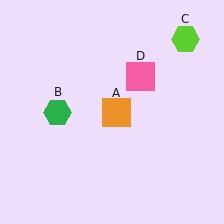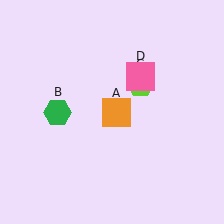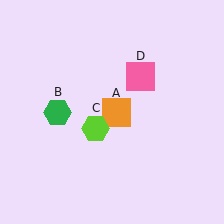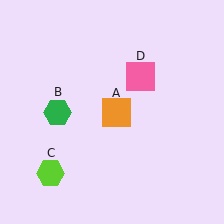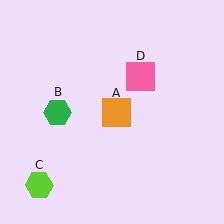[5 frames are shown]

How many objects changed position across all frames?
1 object changed position: lime hexagon (object C).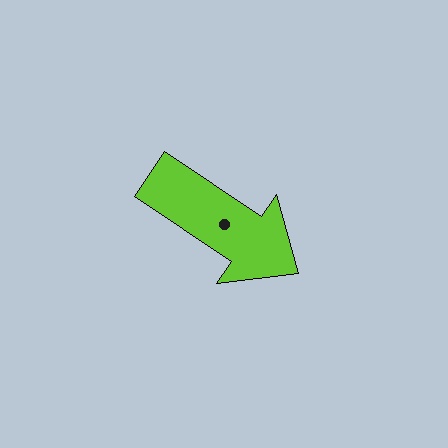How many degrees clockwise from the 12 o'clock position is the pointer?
Approximately 124 degrees.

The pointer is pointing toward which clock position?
Roughly 4 o'clock.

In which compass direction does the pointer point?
Southeast.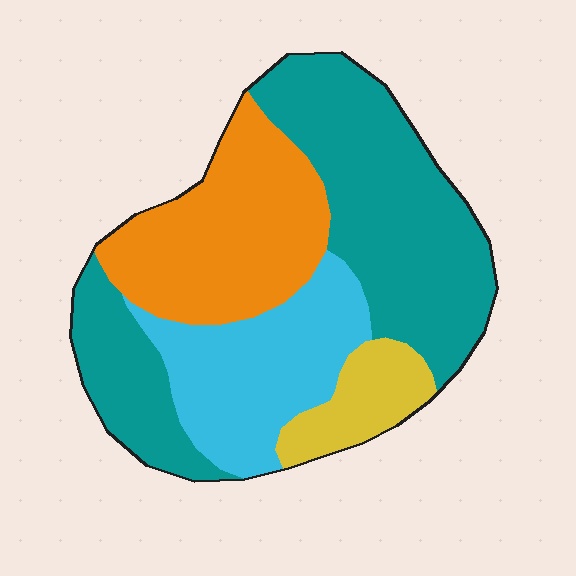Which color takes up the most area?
Teal, at roughly 45%.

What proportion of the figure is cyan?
Cyan takes up less than a quarter of the figure.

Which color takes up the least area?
Yellow, at roughly 10%.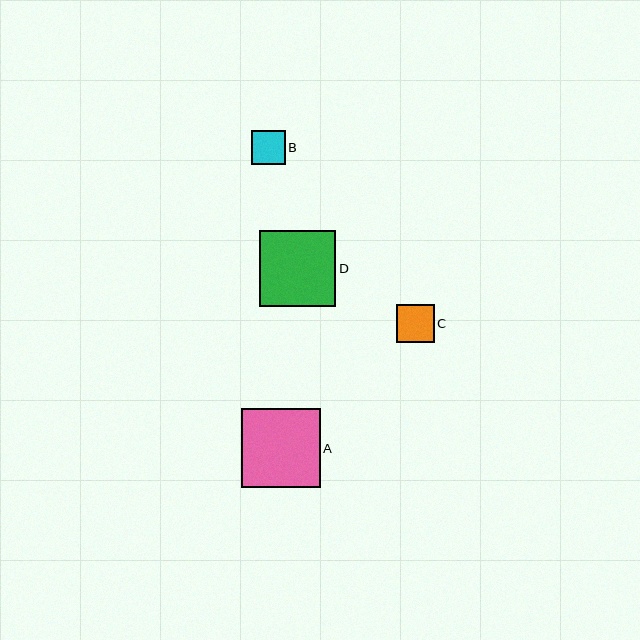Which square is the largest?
Square A is the largest with a size of approximately 78 pixels.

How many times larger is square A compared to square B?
Square A is approximately 2.3 times the size of square B.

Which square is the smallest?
Square B is the smallest with a size of approximately 34 pixels.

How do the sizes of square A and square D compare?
Square A and square D are approximately the same size.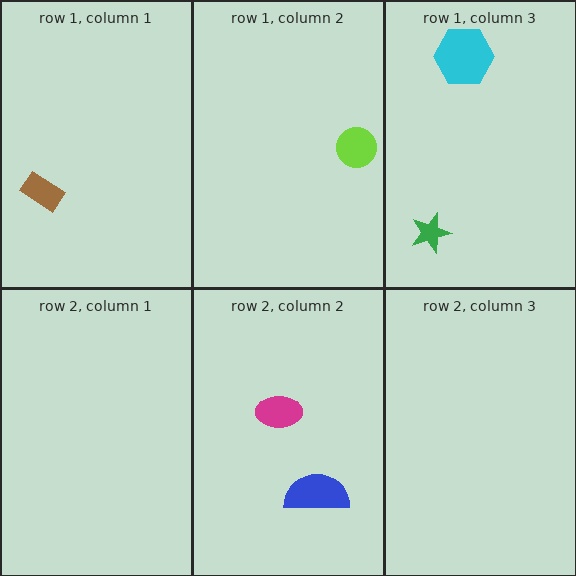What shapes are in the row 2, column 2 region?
The blue semicircle, the magenta ellipse.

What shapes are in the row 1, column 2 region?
The lime circle.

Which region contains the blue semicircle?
The row 2, column 2 region.